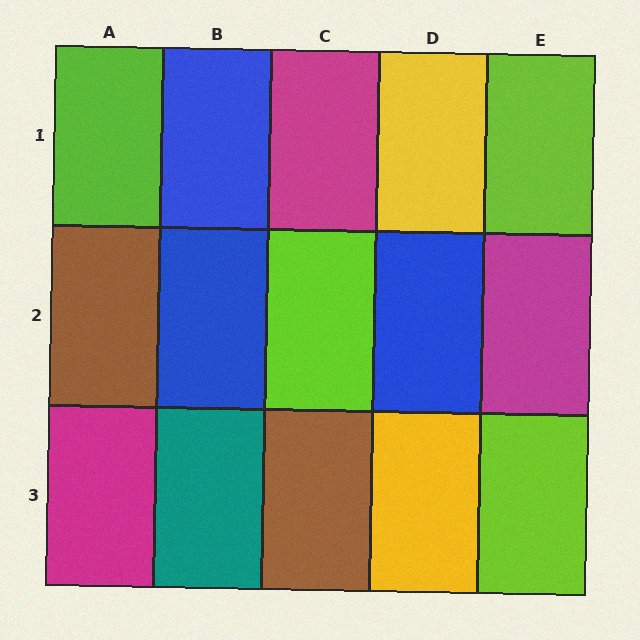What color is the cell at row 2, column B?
Blue.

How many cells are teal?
1 cell is teal.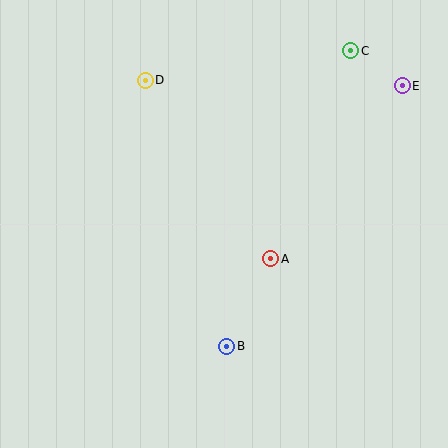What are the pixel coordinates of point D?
Point D is at (145, 80).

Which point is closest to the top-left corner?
Point D is closest to the top-left corner.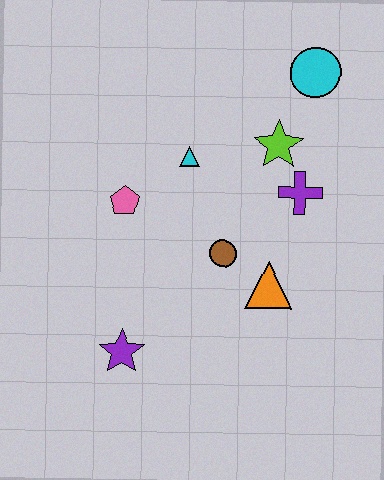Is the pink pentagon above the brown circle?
Yes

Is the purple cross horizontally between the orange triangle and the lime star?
No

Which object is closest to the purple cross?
The lime star is closest to the purple cross.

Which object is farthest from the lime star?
The purple star is farthest from the lime star.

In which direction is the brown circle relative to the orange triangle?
The brown circle is to the left of the orange triangle.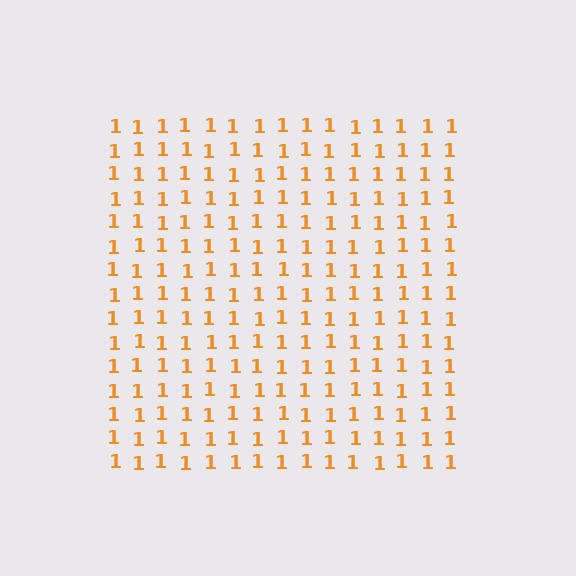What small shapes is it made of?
It is made of small digit 1's.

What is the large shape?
The large shape is a square.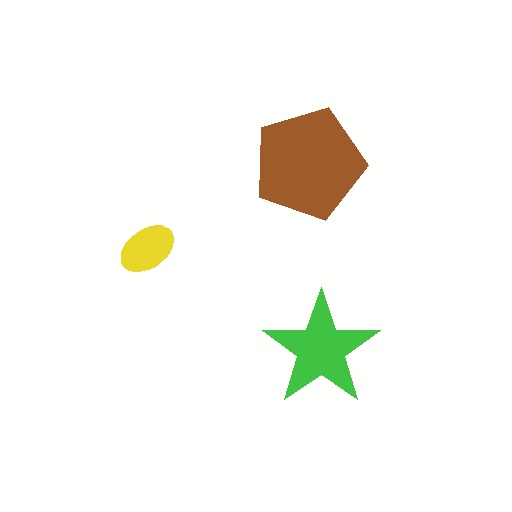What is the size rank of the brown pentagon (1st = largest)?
1st.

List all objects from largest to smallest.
The brown pentagon, the green star, the yellow ellipse.